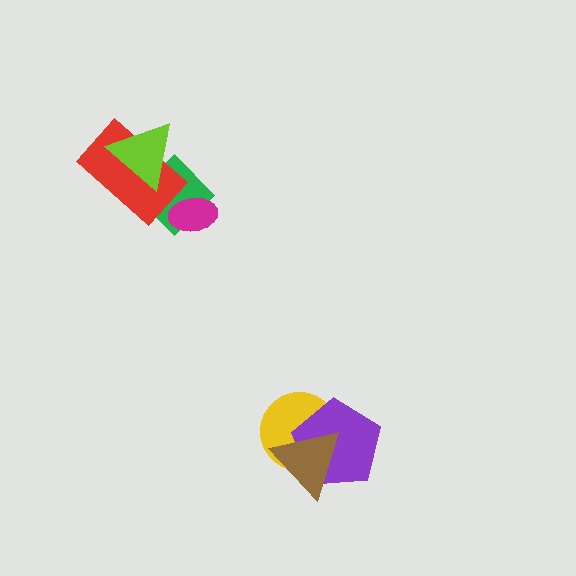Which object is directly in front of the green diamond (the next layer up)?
The red rectangle is directly in front of the green diamond.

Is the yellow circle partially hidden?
Yes, it is partially covered by another shape.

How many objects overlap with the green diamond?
3 objects overlap with the green diamond.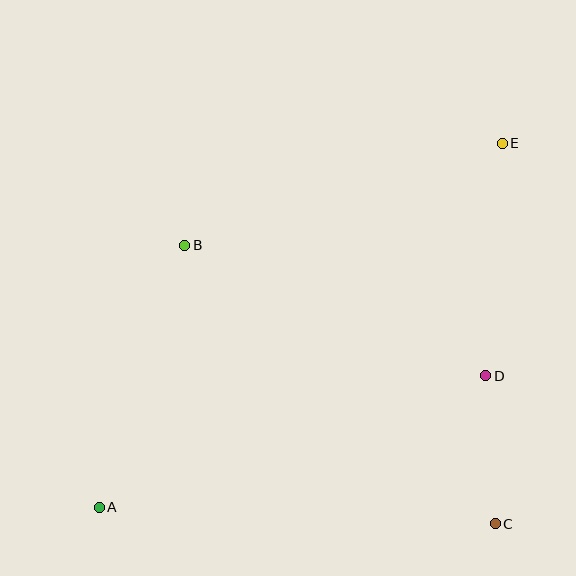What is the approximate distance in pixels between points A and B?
The distance between A and B is approximately 276 pixels.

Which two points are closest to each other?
Points C and D are closest to each other.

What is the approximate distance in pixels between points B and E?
The distance between B and E is approximately 334 pixels.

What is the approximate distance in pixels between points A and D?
The distance between A and D is approximately 408 pixels.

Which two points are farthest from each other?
Points A and E are farthest from each other.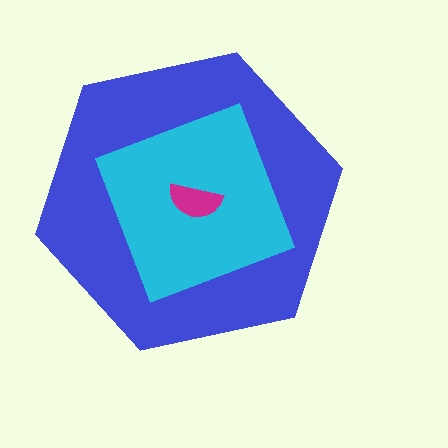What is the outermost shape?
The blue hexagon.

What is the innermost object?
The magenta semicircle.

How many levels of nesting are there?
3.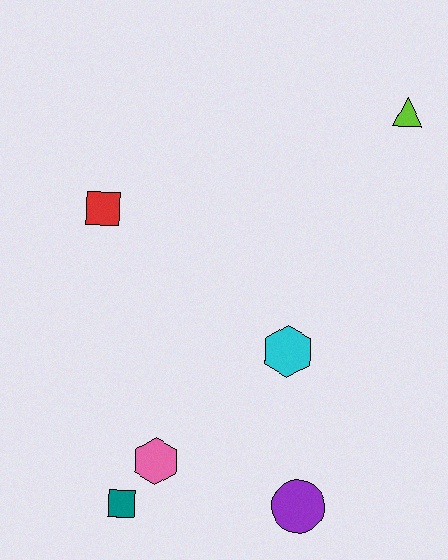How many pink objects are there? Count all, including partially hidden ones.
There is 1 pink object.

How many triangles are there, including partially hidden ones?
There is 1 triangle.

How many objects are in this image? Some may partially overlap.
There are 6 objects.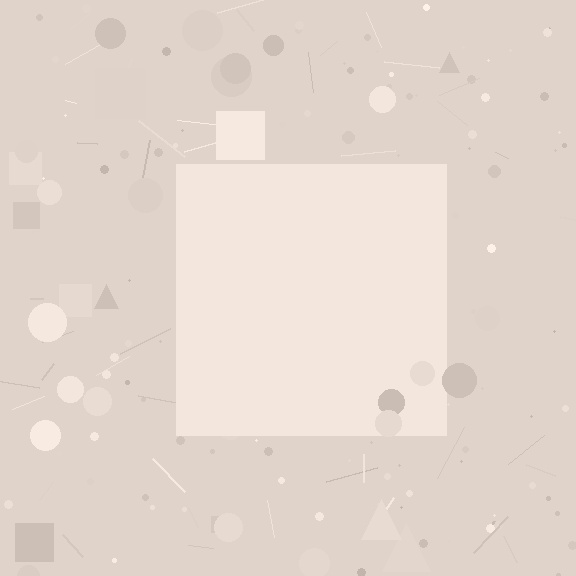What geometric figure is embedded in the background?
A square is embedded in the background.